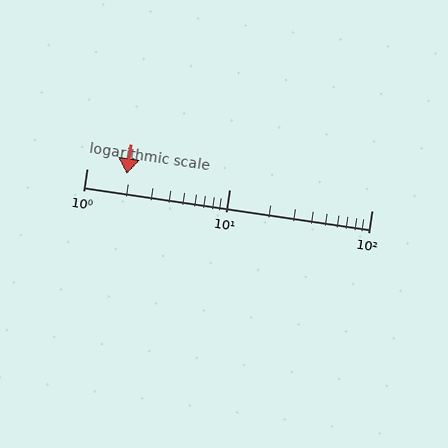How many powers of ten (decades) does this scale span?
The scale spans 2 decades, from 1 to 100.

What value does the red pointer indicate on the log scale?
The pointer indicates approximately 1.9.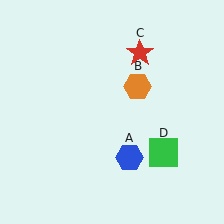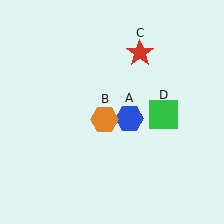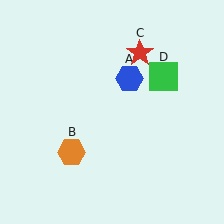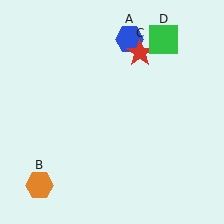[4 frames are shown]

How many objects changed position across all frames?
3 objects changed position: blue hexagon (object A), orange hexagon (object B), green square (object D).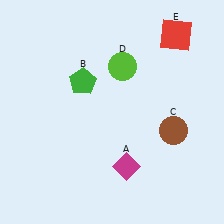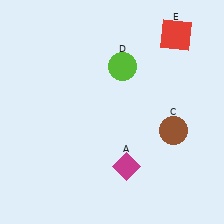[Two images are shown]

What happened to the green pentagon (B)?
The green pentagon (B) was removed in Image 2. It was in the top-left area of Image 1.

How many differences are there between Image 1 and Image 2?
There is 1 difference between the two images.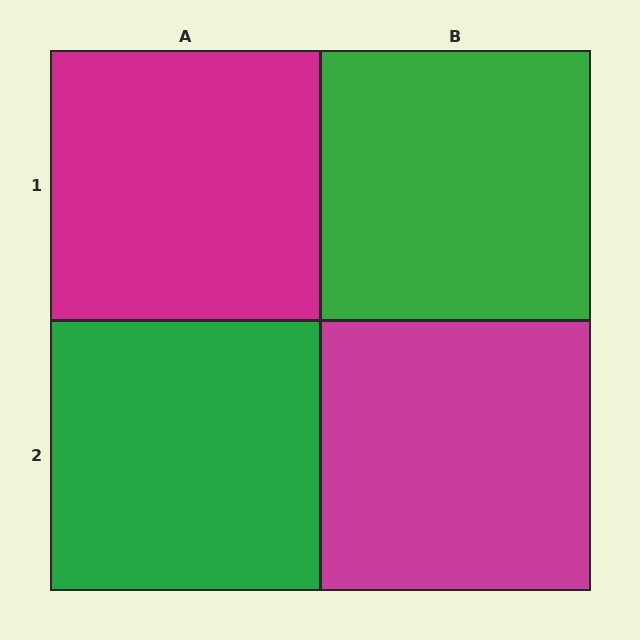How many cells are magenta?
2 cells are magenta.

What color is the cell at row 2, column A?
Green.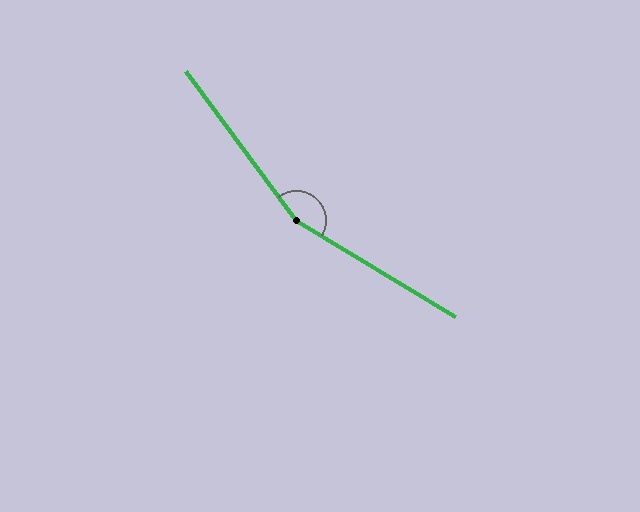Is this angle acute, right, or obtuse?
It is obtuse.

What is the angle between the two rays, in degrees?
Approximately 157 degrees.